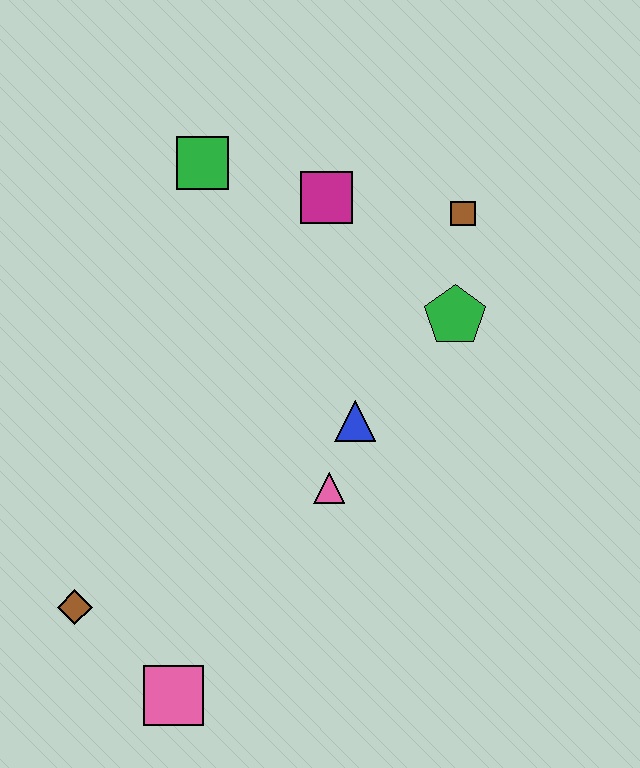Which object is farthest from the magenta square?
The pink square is farthest from the magenta square.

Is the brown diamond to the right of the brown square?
No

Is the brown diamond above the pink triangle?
No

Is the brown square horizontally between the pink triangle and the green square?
No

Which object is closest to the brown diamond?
The pink square is closest to the brown diamond.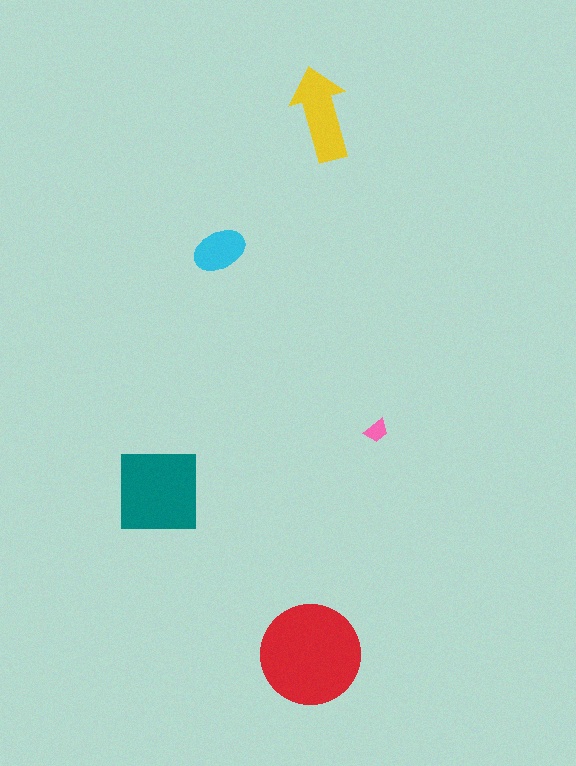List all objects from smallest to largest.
The pink trapezoid, the cyan ellipse, the yellow arrow, the teal square, the red circle.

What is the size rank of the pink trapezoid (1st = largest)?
5th.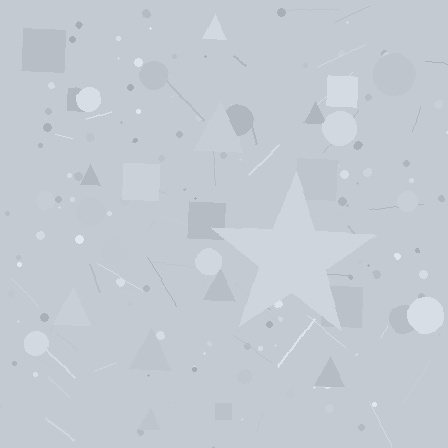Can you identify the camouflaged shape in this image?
The camouflaged shape is a star.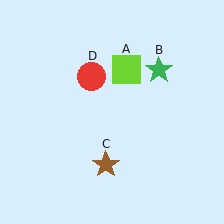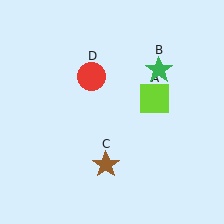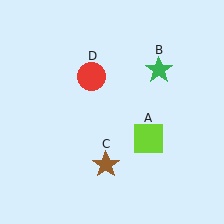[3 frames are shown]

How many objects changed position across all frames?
1 object changed position: lime square (object A).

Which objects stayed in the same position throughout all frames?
Green star (object B) and brown star (object C) and red circle (object D) remained stationary.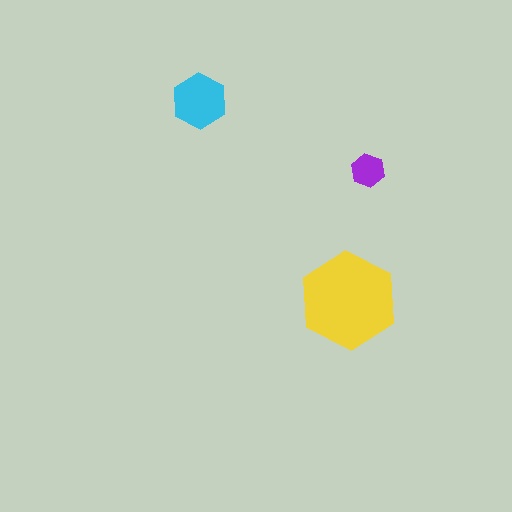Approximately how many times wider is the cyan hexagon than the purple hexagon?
About 1.5 times wider.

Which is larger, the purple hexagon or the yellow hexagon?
The yellow one.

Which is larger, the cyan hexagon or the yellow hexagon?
The yellow one.